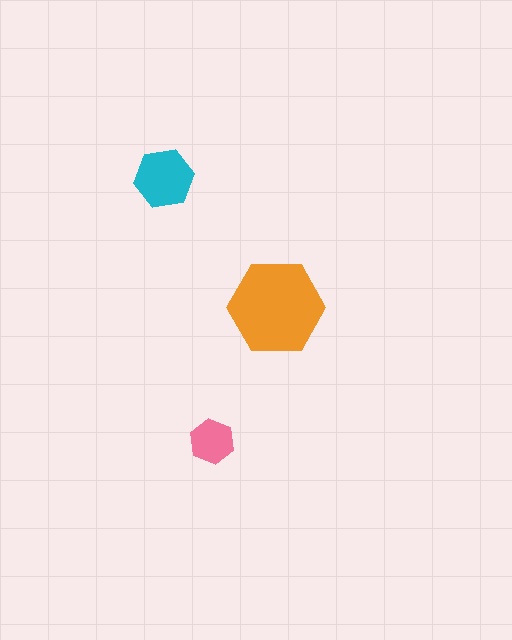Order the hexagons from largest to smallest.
the orange one, the cyan one, the pink one.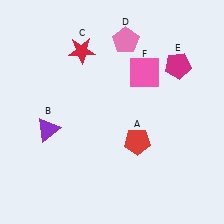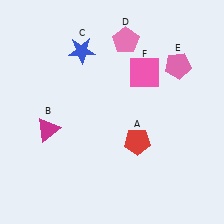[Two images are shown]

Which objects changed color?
B changed from purple to magenta. C changed from red to blue. E changed from magenta to pink.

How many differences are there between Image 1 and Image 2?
There are 3 differences between the two images.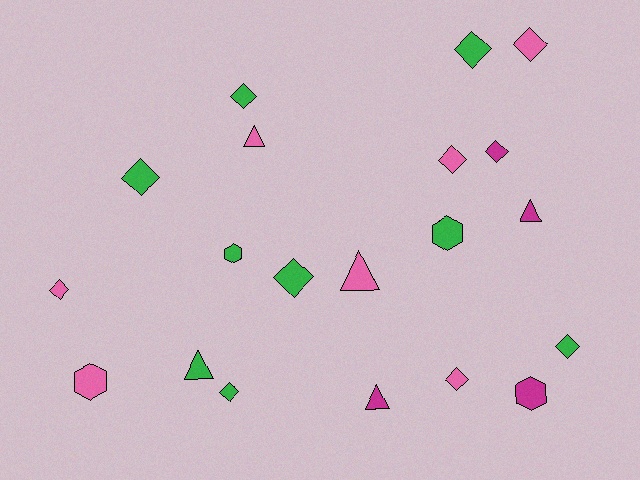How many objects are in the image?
There are 20 objects.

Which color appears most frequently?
Green, with 9 objects.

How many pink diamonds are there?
There are 4 pink diamonds.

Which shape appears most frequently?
Diamond, with 11 objects.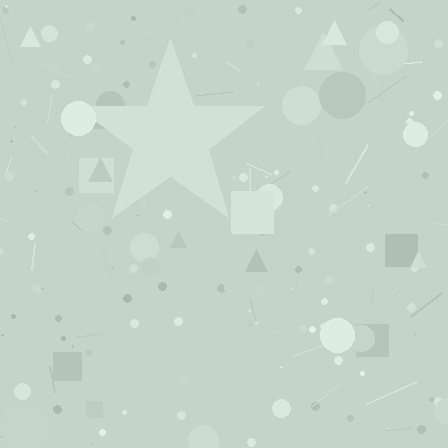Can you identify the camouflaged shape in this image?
The camouflaged shape is a star.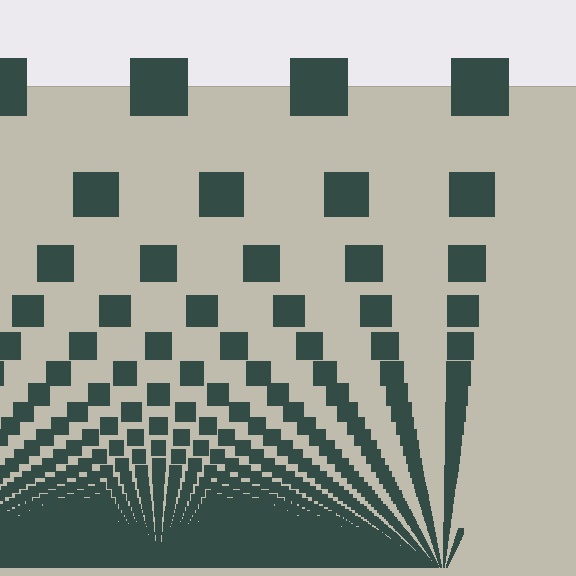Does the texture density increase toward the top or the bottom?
Density increases toward the bottom.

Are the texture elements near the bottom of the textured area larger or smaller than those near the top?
Smaller. The gradient is inverted — elements near the bottom are smaller and denser.